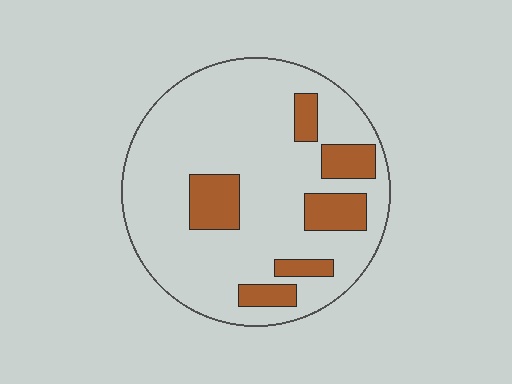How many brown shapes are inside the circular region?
6.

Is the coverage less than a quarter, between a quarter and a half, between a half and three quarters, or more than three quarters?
Less than a quarter.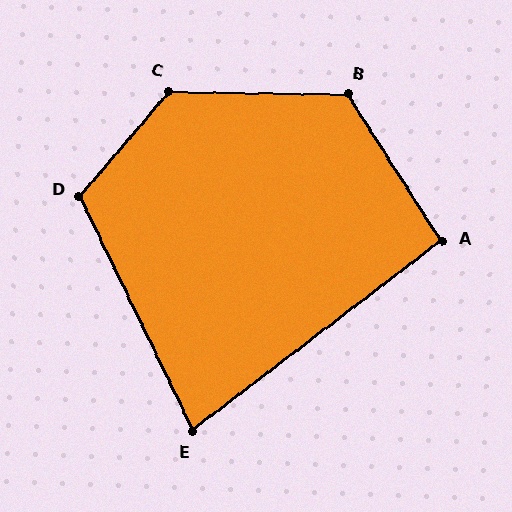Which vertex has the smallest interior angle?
E, at approximately 79 degrees.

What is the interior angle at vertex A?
Approximately 95 degrees (approximately right).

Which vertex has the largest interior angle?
C, at approximately 129 degrees.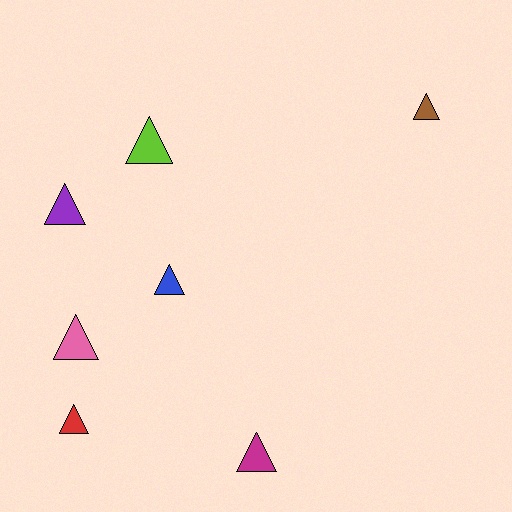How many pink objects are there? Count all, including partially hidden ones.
There is 1 pink object.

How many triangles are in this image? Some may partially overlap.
There are 7 triangles.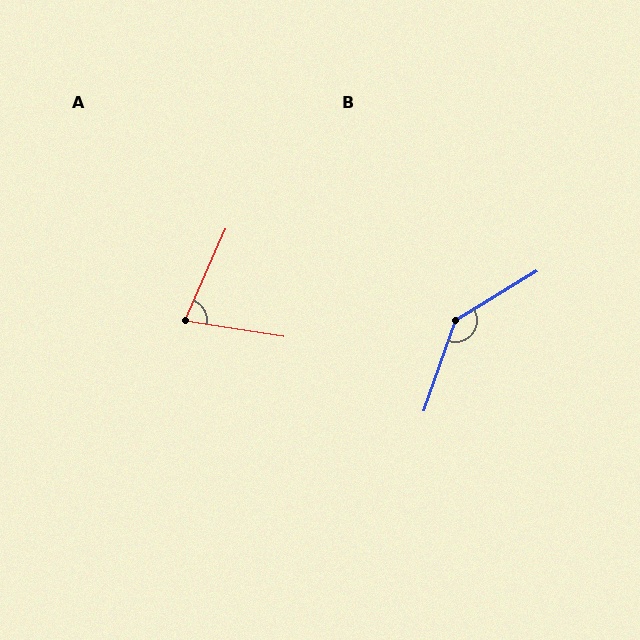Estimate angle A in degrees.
Approximately 75 degrees.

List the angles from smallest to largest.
A (75°), B (140°).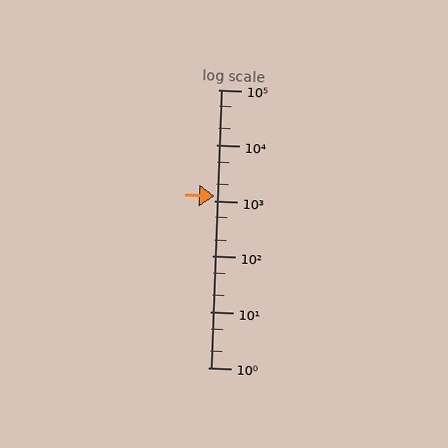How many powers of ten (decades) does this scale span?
The scale spans 5 decades, from 1 to 100000.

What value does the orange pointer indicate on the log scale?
The pointer indicates approximately 1200.